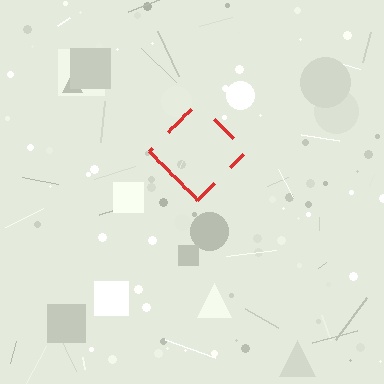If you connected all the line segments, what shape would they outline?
They would outline a diamond.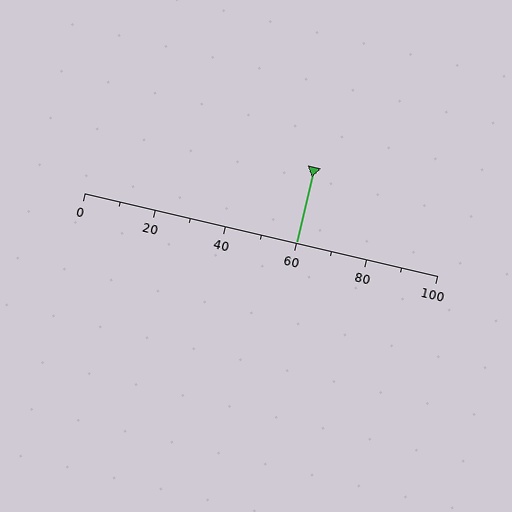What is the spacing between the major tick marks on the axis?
The major ticks are spaced 20 apart.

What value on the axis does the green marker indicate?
The marker indicates approximately 60.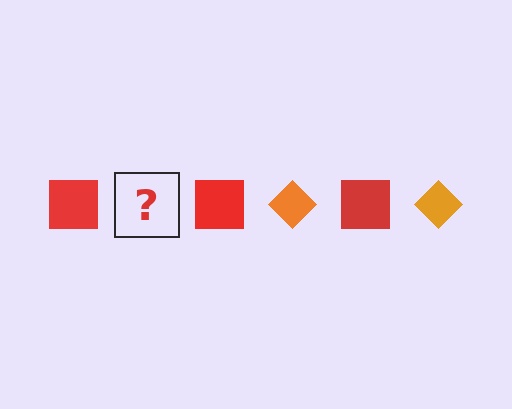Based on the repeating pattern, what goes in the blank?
The blank should be an orange diamond.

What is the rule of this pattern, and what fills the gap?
The rule is that the pattern alternates between red square and orange diamond. The gap should be filled with an orange diamond.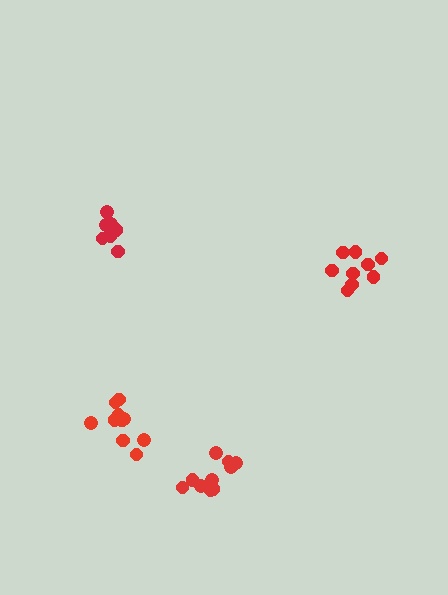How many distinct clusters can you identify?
There are 4 distinct clusters.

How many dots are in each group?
Group 1: 10 dots, Group 2: 8 dots, Group 3: 11 dots, Group 4: 9 dots (38 total).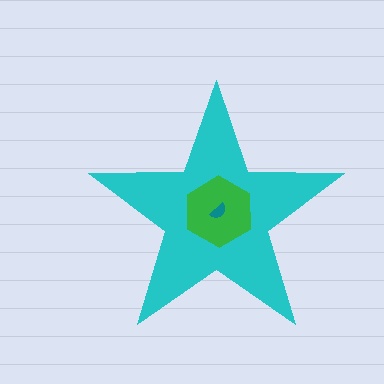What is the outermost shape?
The cyan star.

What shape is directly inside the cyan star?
The green hexagon.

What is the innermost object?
The teal semicircle.